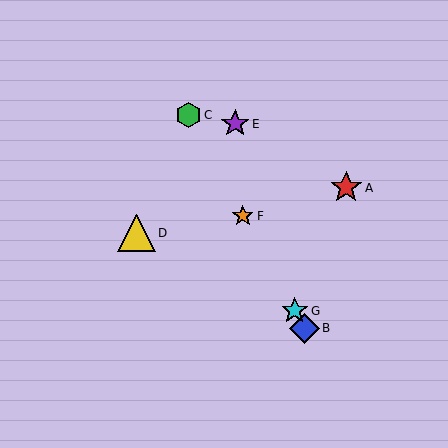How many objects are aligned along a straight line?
4 objects (B, C, F, G) are aligned along a straight line.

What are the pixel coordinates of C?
Object C is at (188, 115).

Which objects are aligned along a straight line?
Objects B, C, F, G are aligned along a straight line.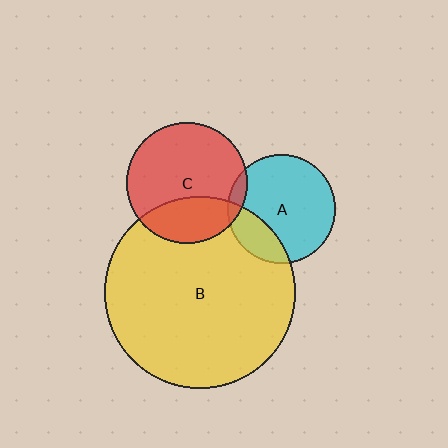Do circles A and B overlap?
Yes.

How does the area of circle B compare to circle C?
Approximately 2.5 times.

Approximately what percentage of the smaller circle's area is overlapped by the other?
Approximately 20%.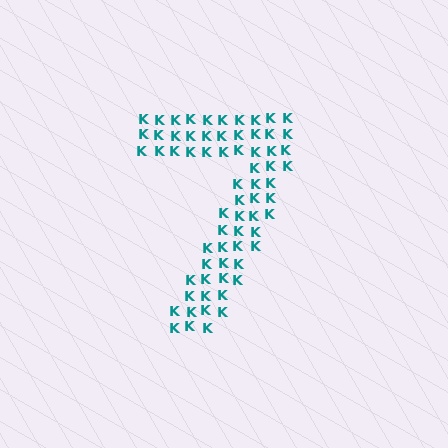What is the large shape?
The large shape is the digit 7.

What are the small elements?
The small elements are letter K's.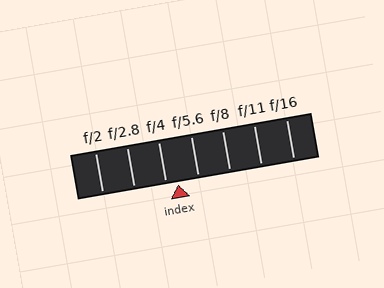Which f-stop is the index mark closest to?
The index mark is closest to f/4.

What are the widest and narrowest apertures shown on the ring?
The widest aperture shown is f/2 and the narrowest is f/16.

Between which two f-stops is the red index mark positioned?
The index mark is between f/4 and f/5.6.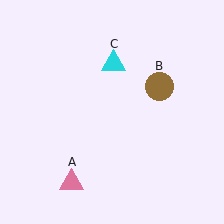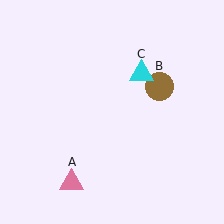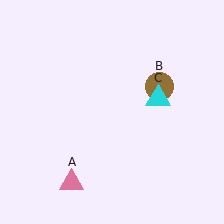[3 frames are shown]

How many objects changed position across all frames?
1 object changed position: cyan triangle (object C).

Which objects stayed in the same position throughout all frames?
Pink triangle (object A) and brown circle (object B) remained stationary.